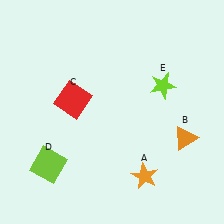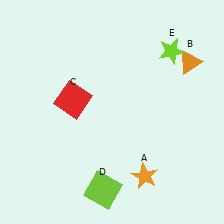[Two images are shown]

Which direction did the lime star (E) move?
The lime star (E) moved up.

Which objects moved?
The objects that moved are: the orange triangle (B), the lime square (D), the lime star (E).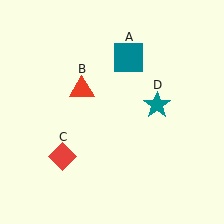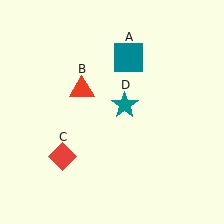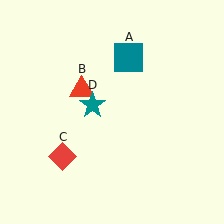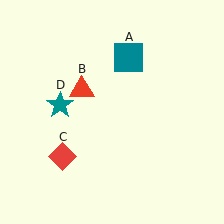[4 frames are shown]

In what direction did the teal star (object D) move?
The teal star (object D) moved left.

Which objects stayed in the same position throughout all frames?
Teal square (object A) and red triangle (object B) and red diamond (object C) remained stationary.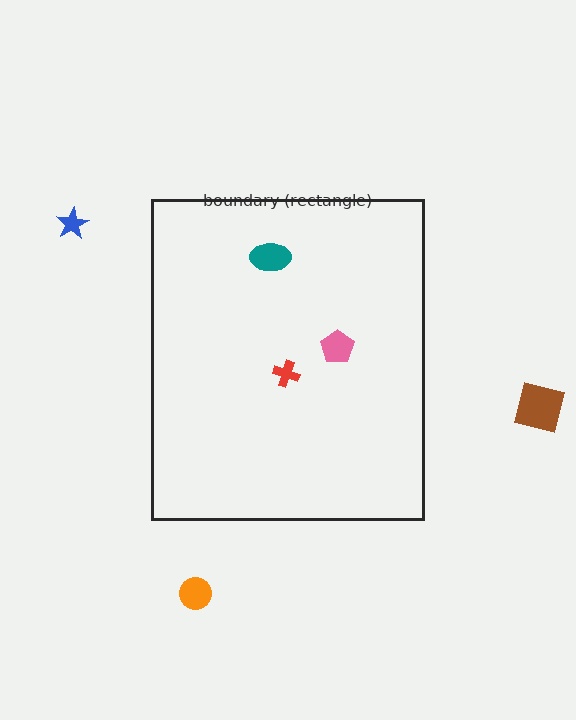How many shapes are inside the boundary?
3 inside, 3 outside.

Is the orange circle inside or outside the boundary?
Outside.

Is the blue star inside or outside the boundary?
Outside.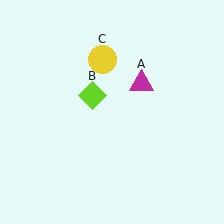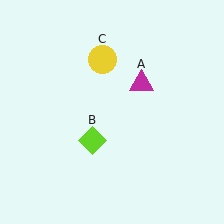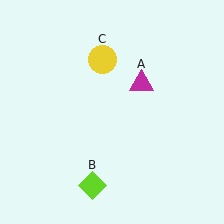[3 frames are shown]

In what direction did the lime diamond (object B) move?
The lime diamond (object B) moved down.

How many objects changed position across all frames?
1 object changed position: lime diamond (object B).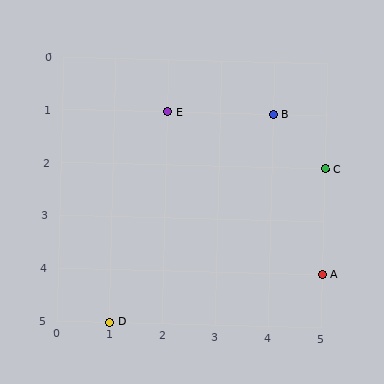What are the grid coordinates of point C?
Point C is at grid coordinates (5, 2).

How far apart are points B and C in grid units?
Points B and C are 1 column and 1 row apart (about 1.4 grid units diagonally).